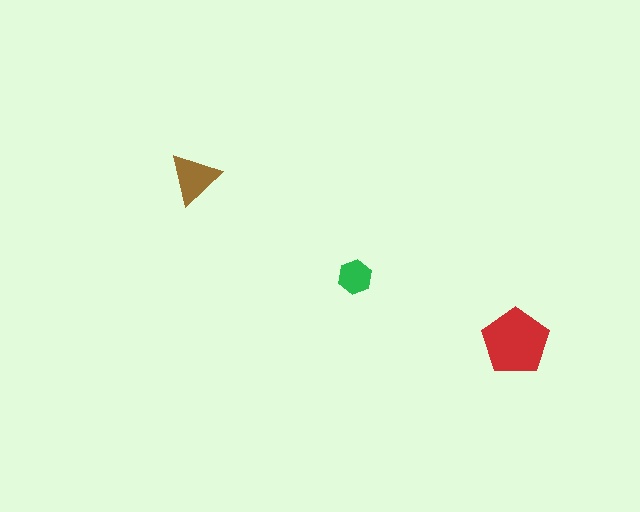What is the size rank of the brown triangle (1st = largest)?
2nd.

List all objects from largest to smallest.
The red pentagon, the brown triangle, the green hexagon.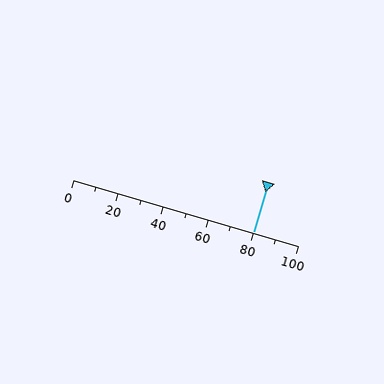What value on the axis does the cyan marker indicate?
The marker indicates approximately 80.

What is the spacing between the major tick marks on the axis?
The major ticks are spaced 20 apart.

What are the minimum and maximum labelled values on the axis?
The axis runs from 0 to 100.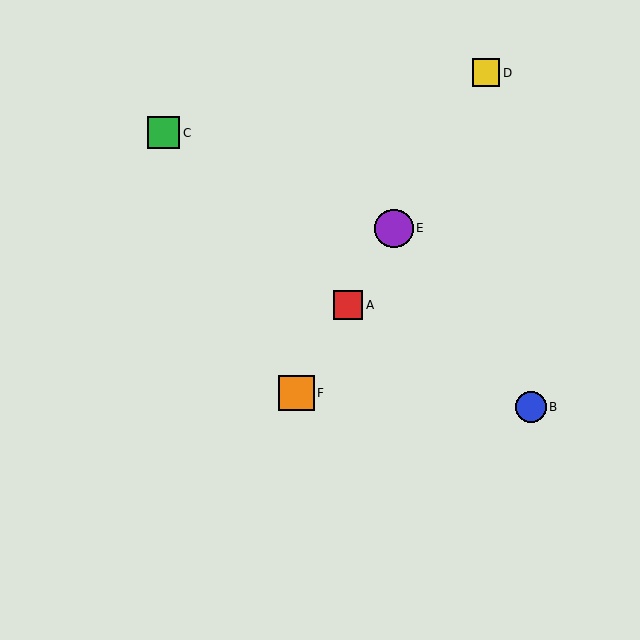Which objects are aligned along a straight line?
Objects A, D, E, F are aligned along a straight line.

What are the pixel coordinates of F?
Object F is at (296, 393).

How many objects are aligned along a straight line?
4 objects (A, D, E, F) are aligned along a straight line.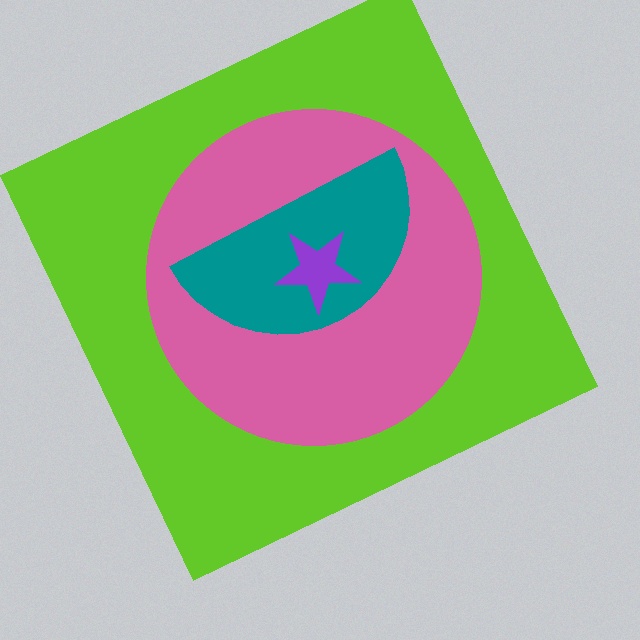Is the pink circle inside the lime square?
Yes.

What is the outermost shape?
The lime square.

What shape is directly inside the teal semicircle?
The purple star.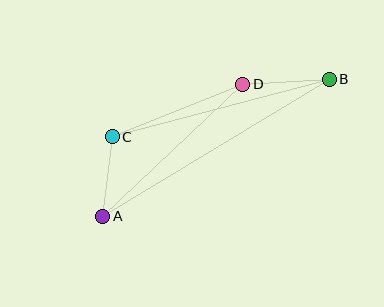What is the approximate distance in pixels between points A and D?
The distance between A and D is approximately 192 pixels.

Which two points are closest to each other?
Points A and C are closest to each other.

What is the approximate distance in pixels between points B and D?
The distance between B and D is approximately 87 pixels.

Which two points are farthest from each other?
Points A and B are farthest from each other.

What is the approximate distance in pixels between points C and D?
The distance between C and D is approximately 141 pixels.